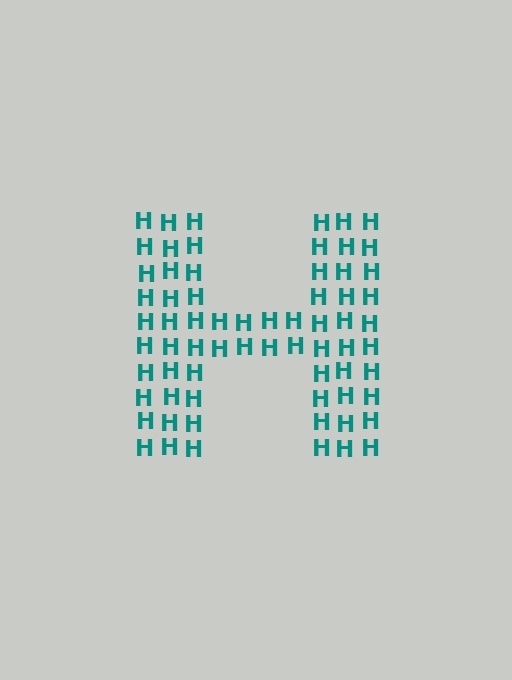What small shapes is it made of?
It is made of small letter H's.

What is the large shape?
The large shape is the letter H.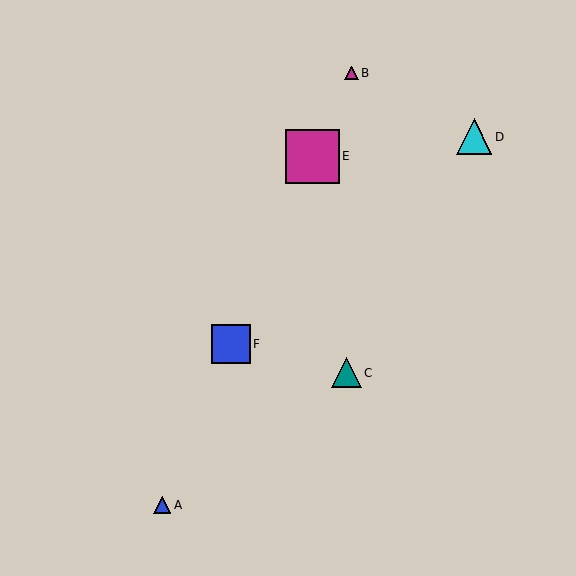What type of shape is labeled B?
Shape B is a magenta triangle.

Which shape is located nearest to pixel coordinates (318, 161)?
The magenta square (labeled E) at (312, 156) is nearest to that location.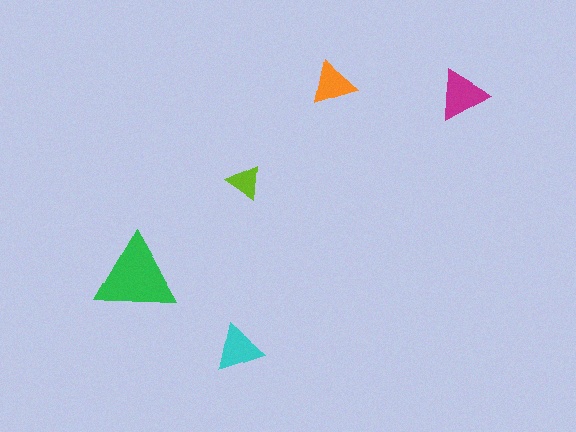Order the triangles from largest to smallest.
the green one, the magenta one, the cyan one, the orange one, the lime one.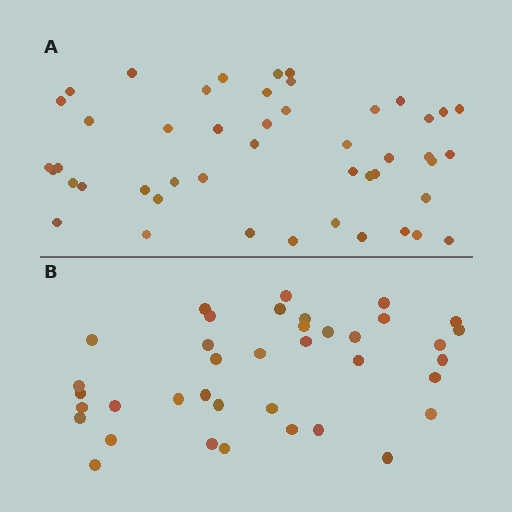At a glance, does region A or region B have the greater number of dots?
Region A (the top region) has more dots.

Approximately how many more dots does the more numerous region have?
Region A has roughly 8 or so more dots than region B.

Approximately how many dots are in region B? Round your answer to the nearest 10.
About 40 dots. (The exact count is 38, which rounds to 40.)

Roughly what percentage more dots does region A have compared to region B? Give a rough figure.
About 25% more.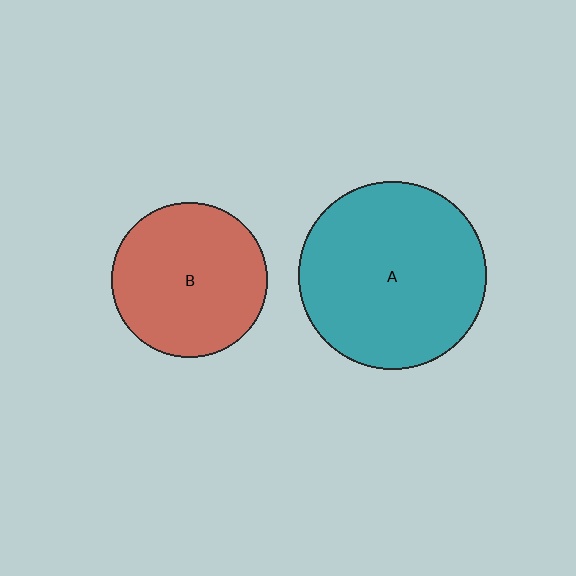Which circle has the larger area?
Circle A (teal).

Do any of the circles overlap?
No, none of the circles overlap.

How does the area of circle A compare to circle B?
Approximately 1.5 times.